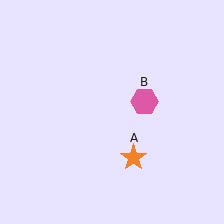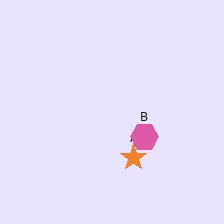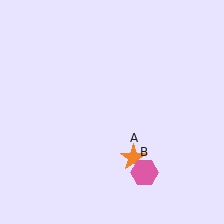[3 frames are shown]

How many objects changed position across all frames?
1 object changed position: pink hexagon (object B).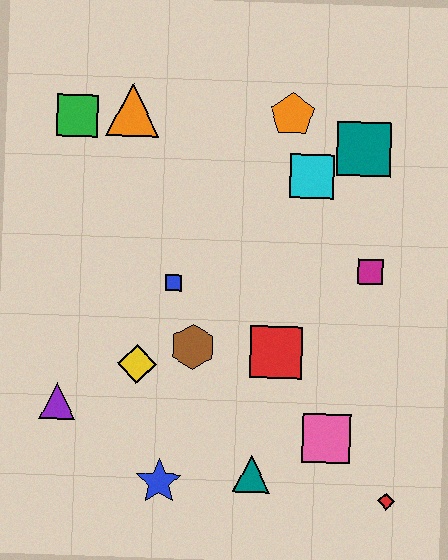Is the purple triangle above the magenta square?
No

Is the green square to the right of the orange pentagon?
No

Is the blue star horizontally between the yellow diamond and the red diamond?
Yes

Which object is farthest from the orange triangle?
The red diamond is farthest from the orange triangle.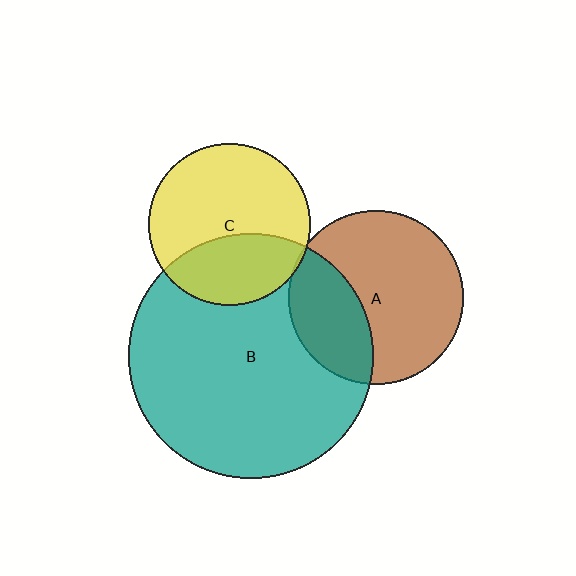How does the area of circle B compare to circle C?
Approximately 2.3 times.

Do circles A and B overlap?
Yes.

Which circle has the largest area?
Circle B (teal).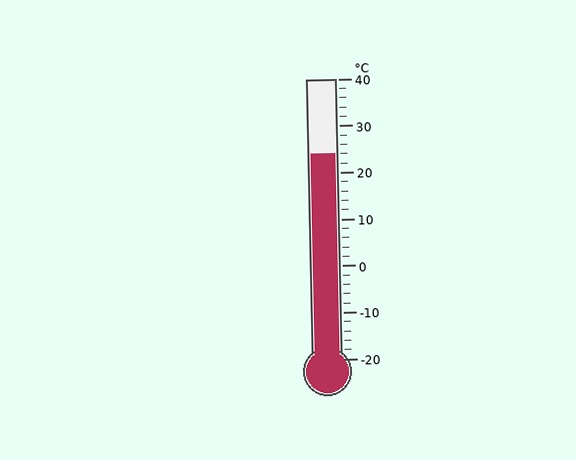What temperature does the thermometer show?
The thermometer shows approximately 24°C.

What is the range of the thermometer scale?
The thermometer scale ranges from -20°C to 40°C.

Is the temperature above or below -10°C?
The temperature is above -10°C.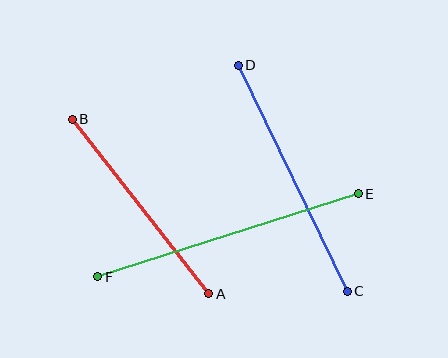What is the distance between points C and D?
The distance is approximately 251 pixels.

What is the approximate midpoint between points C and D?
The midpoint is at approximately (293, 178) pixels.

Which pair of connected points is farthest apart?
Points E and F are farthest apart.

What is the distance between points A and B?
The distance is approximately 222 pixels.